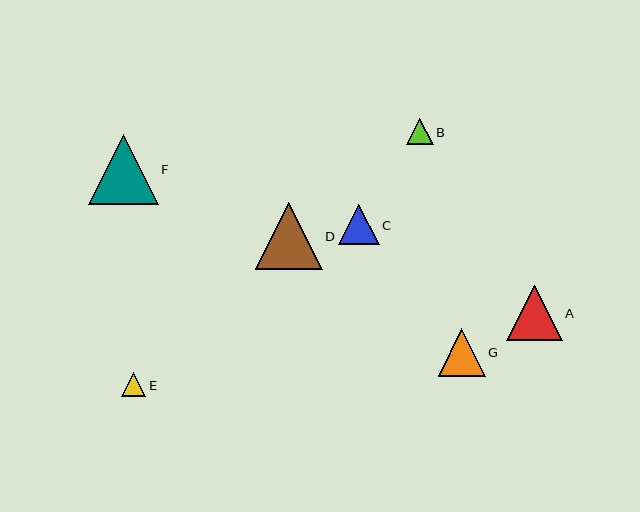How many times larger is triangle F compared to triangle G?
Triangle F is approximately 1.5 times the size of triangle G.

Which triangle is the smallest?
Triangle E is the smallest with a size of approximately 24 pixels.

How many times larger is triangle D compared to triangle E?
Triangle D is approximately 2.8 times the size of triangle E.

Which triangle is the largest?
Triangle F is the largest with a size of approximately 70 pixels.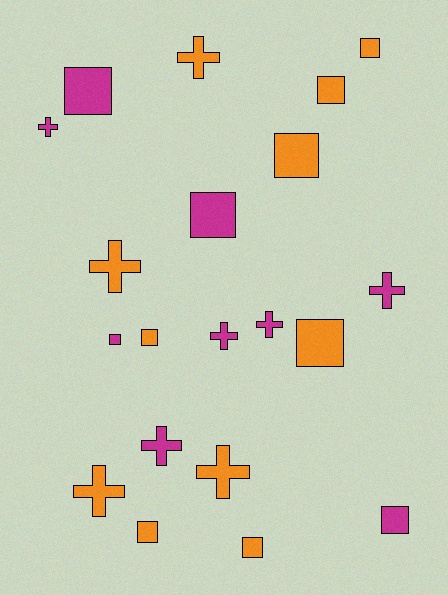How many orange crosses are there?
There are 4 orange crosses.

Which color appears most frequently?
Orange, with 11 objects.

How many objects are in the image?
There are 20 objects.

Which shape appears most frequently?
Square, with 11 objects.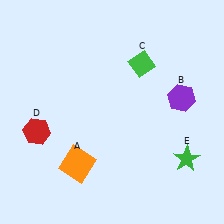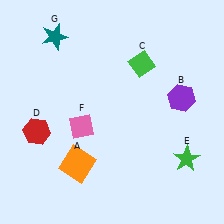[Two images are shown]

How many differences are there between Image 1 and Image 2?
There are 2 differences between the two images.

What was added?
A pink diamond (F), a teal star (G) were added in Image 2.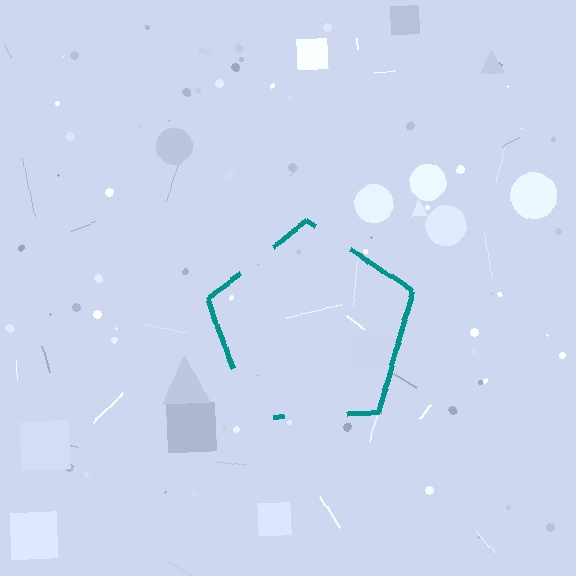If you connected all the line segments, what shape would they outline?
They would outline a pentagon.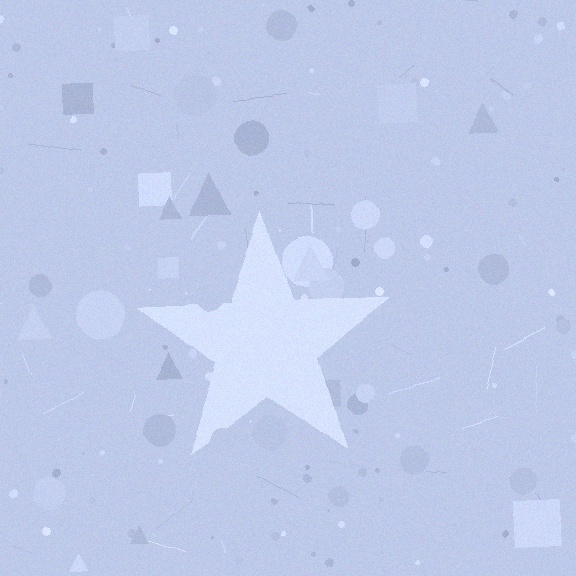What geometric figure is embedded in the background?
A star is embedded in the background.